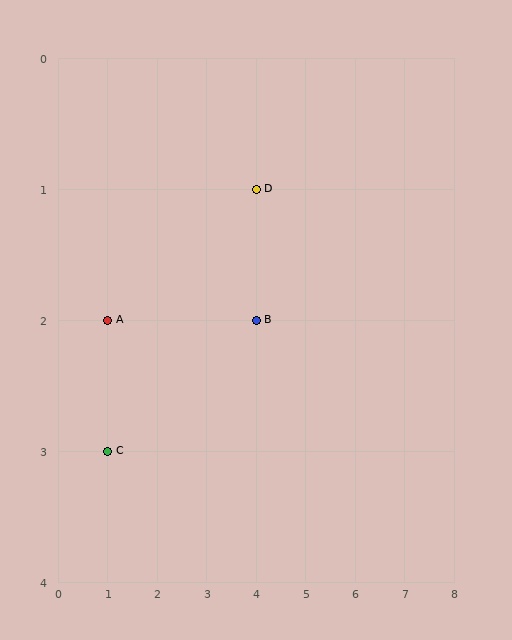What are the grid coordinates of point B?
Point B is at grid coordinates (4, 2).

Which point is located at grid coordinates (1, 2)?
Point A is at (1, 2).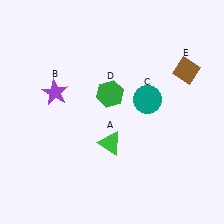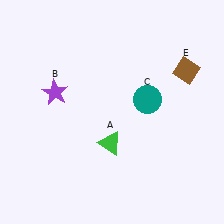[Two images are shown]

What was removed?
The green hexagon (D) was removed in Image 2.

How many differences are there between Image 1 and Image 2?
There is 1 difference between the two images.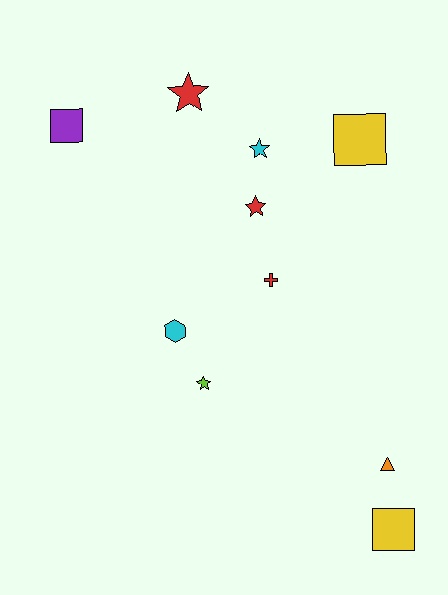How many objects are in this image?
There are 10 objects.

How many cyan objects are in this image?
There are 2 cyan objects.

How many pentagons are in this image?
There are no pentagons.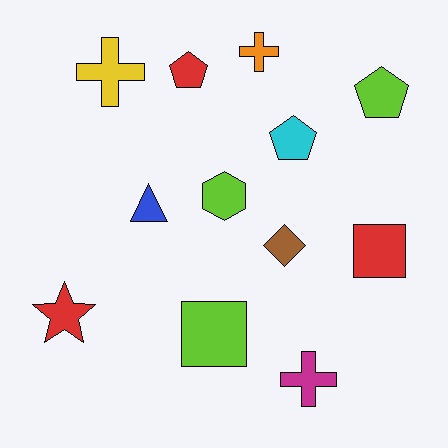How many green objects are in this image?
There are no green objects.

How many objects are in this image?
There are 12 objects.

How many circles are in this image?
There are no circles.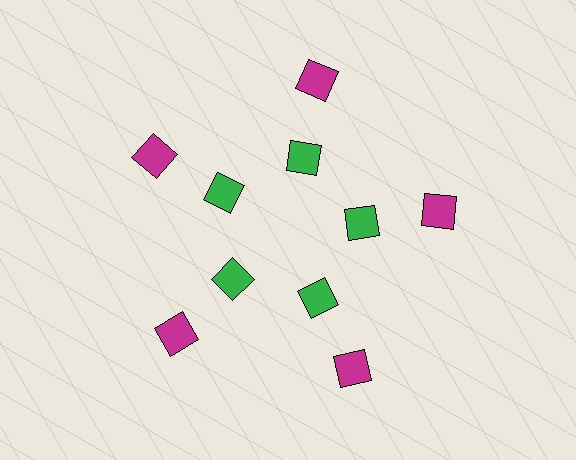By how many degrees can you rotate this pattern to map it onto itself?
The pattern maps onto itself every 72 degrees of rotation.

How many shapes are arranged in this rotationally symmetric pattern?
There are 10 shapes, arranged in 5 groups of 2.